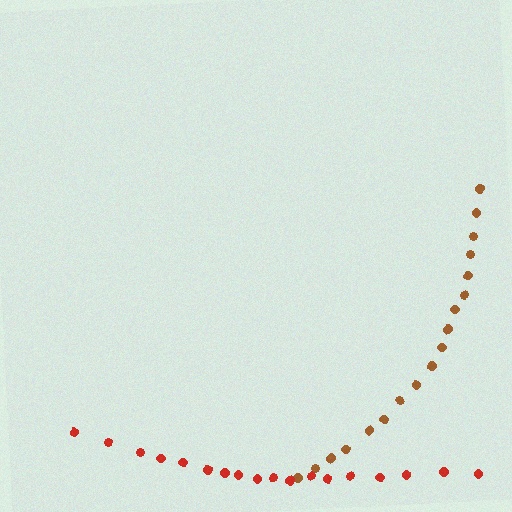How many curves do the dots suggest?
There are 2 distinct paths.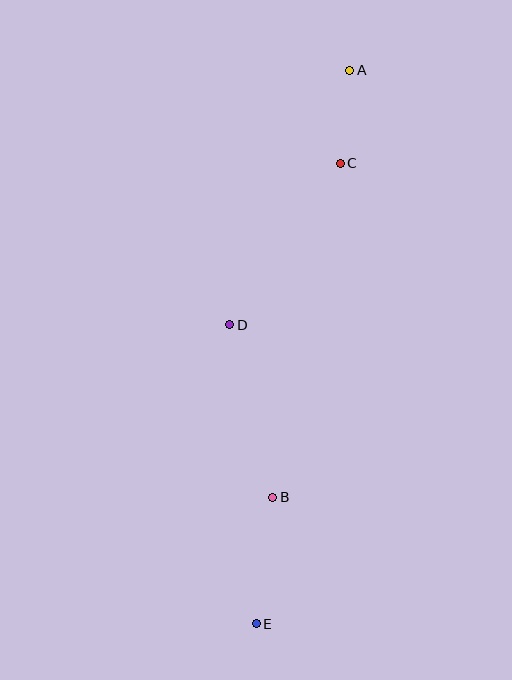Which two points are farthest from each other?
Points A and E are farthest from each other.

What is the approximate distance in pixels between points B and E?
The distance between B and E is approximately 127 pixels.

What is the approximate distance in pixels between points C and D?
The distance between C and D is approximately 195 pixels.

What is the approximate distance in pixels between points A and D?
The distance between A and D is approximately 282 pixels.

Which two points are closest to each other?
Points A and C are closest to each other.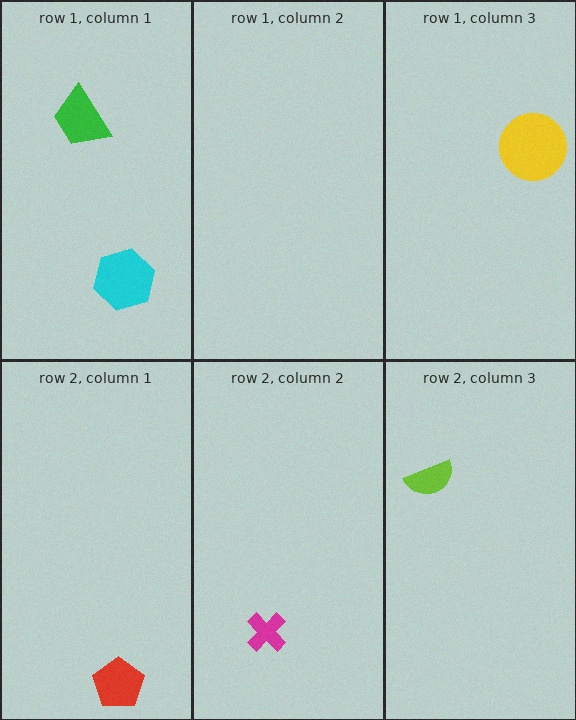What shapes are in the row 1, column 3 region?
The yellow circle.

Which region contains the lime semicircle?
The row 2, column 3 region.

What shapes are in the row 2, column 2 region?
The magenta cross.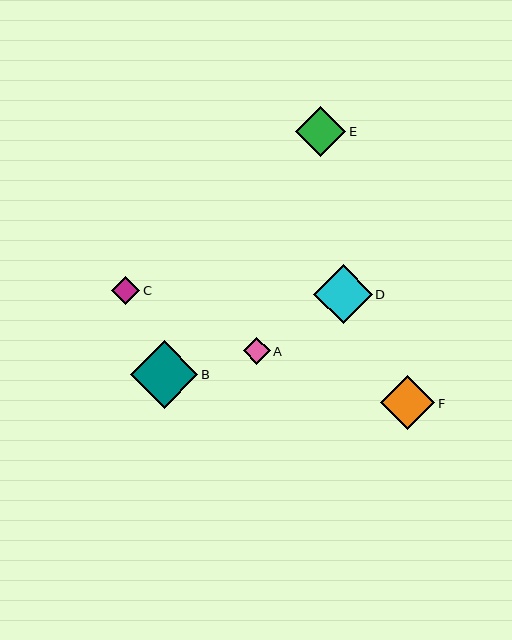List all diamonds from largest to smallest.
From largest to smallest: B, D, F, E, C, A.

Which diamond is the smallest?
Diamond A is the smallest with a size of approximately 27 pixels.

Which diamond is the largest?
Diamond B is the largest with a size of approximately 67 pixels.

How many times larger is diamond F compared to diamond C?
Diamond F is approximately 1.9 times the size of diamond C.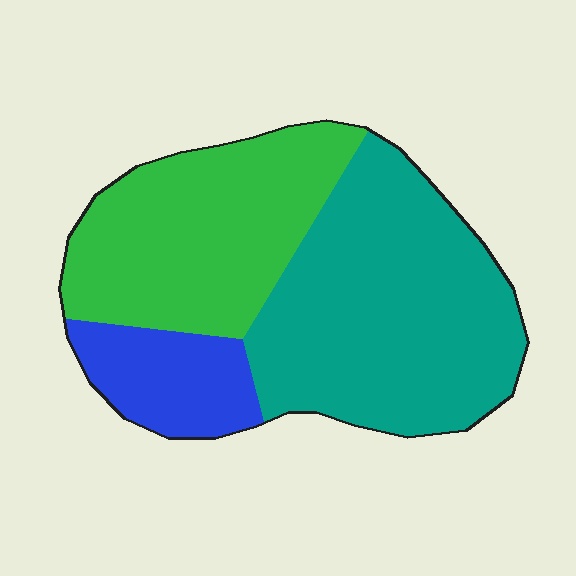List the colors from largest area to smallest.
From largest to smallest: teal, green, blue.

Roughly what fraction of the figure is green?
Green covers 36% of the figure.